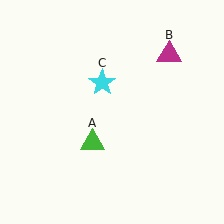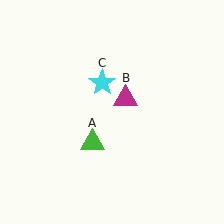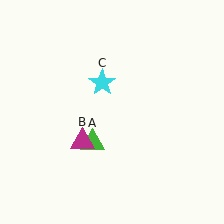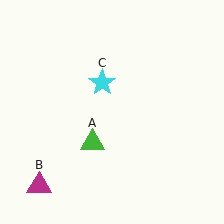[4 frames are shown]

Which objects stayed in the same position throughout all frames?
Green triangle (object A) and cyan star (object C) remained stationary.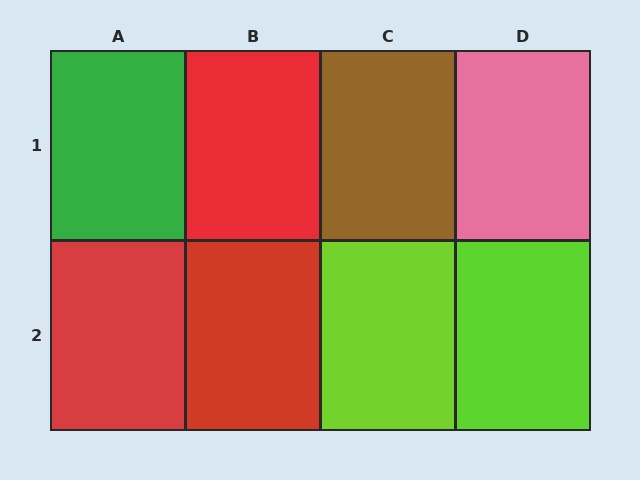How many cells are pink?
1 cell is pink.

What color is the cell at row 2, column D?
Lime.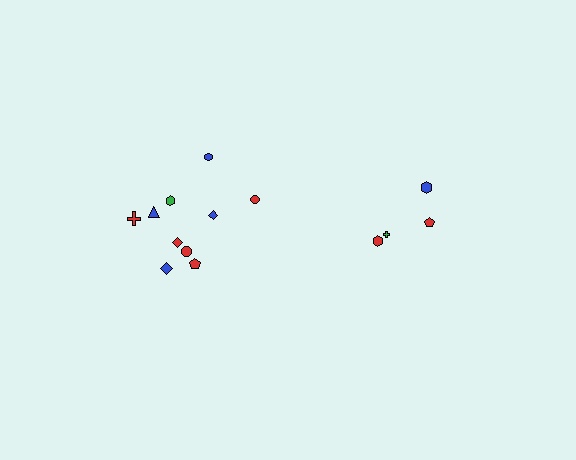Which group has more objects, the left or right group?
The left group.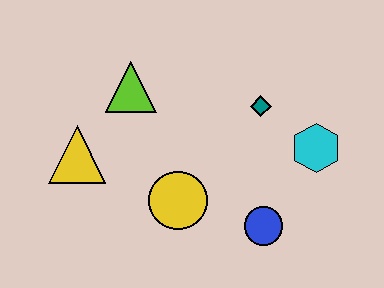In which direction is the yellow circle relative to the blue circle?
The yellow circle is to the left of the blue circle.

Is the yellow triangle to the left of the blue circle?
Yes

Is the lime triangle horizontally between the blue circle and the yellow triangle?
Yes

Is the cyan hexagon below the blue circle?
No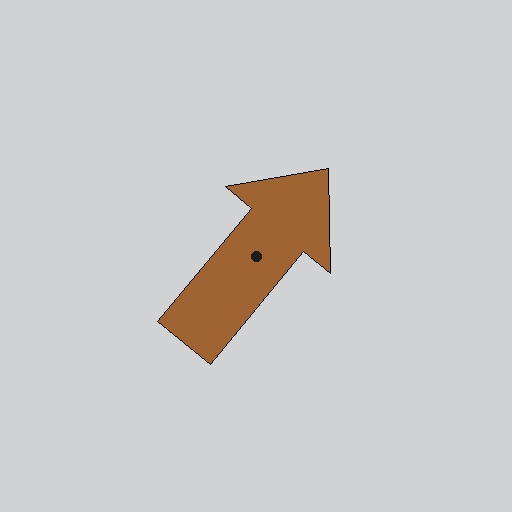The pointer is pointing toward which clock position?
Roughly 1 o'clock.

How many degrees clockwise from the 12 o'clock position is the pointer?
Approximately 40 degrees.